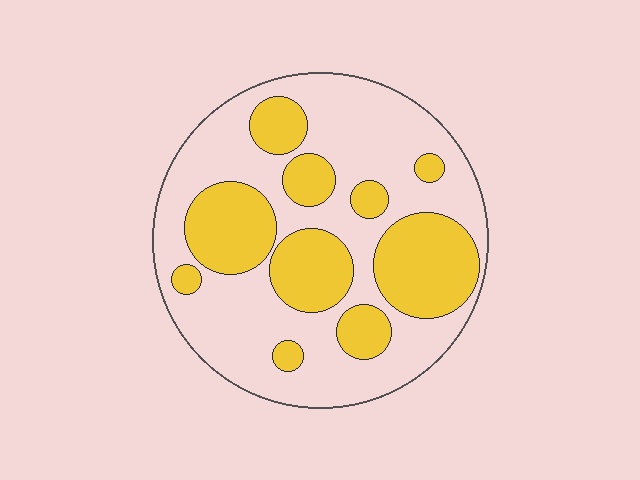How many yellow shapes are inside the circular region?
10.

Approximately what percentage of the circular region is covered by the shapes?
Approximately 35%.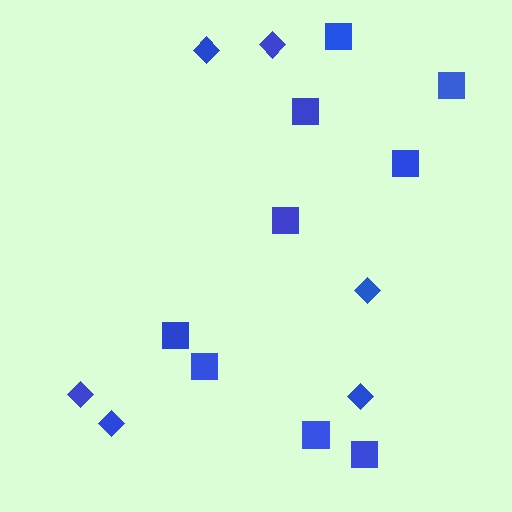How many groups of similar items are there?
There are 2 groups: one group of squares (9) and one group of diamonds (6).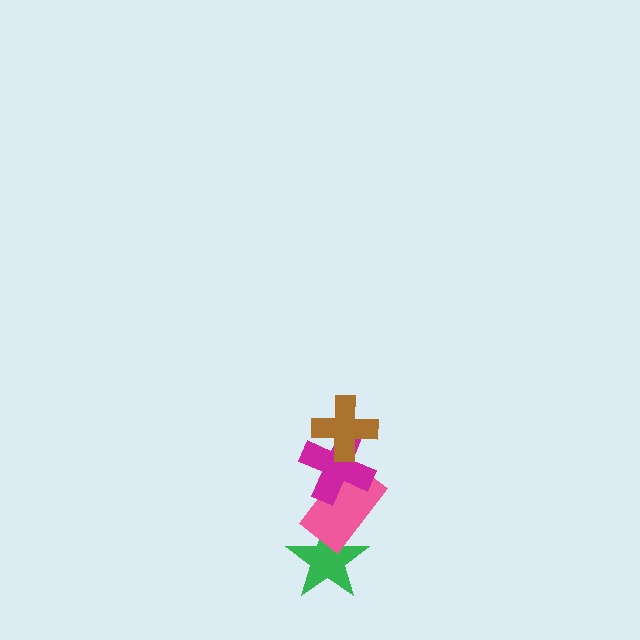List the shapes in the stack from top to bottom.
From top to bottom: the brown cross, the magenta cross, the pink rectangle, the green star.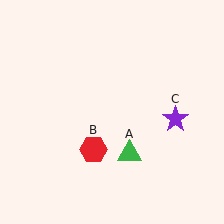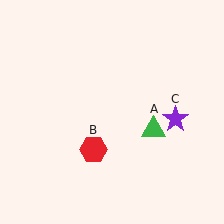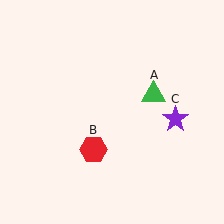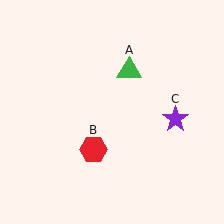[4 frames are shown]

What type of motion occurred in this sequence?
The green triangle (object A) rotated counterclockwise around the center of the scene.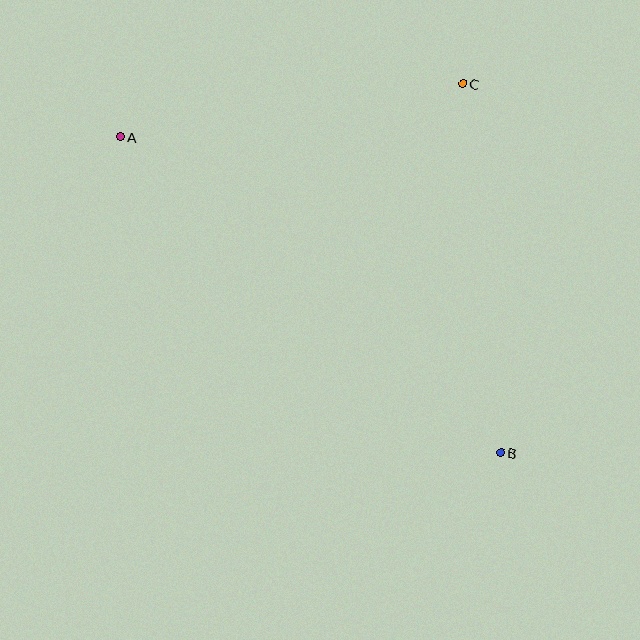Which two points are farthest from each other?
Points A and B are farthest from each other.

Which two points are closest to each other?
Points A and C are closest to each other.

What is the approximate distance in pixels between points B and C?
The distance between B and C is approximately 371 pixels.